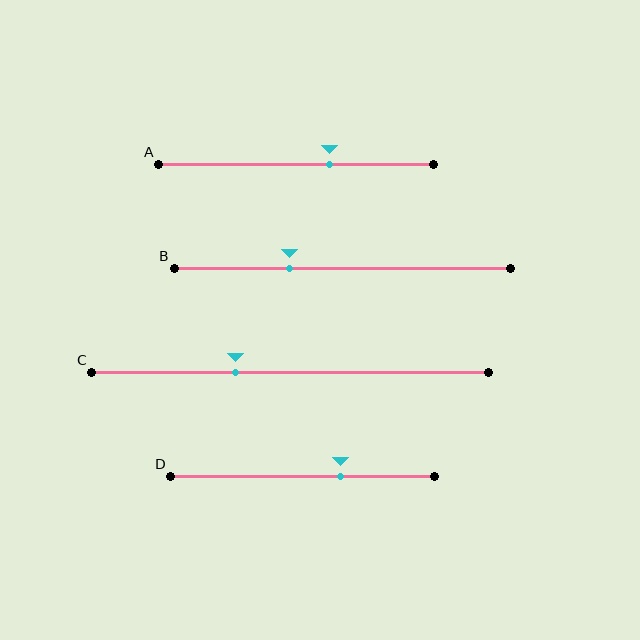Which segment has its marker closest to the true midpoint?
Segment A has its marker closest to the true midpoint.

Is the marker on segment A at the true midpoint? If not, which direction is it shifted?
No, the marker on segment A is shifted to the right by about 12% of the segment length.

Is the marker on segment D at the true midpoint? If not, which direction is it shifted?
No, the marker on segment D is shifted to the right by about 15% of the segment length.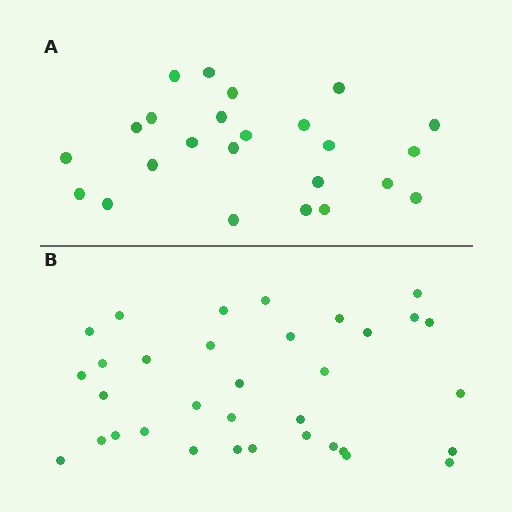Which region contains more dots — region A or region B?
Region B (the bottom region) has more dots.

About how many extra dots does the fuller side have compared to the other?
Region B has roughly 10 or so more dots than region A.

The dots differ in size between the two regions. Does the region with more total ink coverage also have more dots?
No. Region A has more total ink coverage because its dots are larger, but region B actually contains more individual dots. Total area can be misleading — the number of items is what matters here.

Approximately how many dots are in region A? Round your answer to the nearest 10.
About 20 dots. (The exact count is 24, which rounds to 20.)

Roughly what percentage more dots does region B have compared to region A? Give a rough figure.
About 40% more.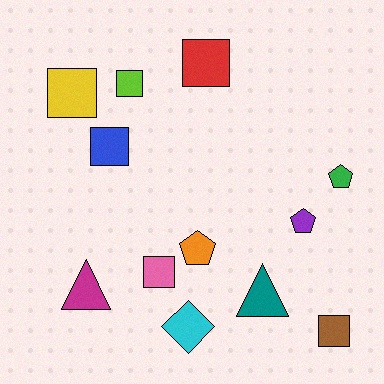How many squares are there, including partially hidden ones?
There are 6 squares.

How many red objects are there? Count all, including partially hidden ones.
There is 1 red object.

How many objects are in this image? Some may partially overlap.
There are 12 objects.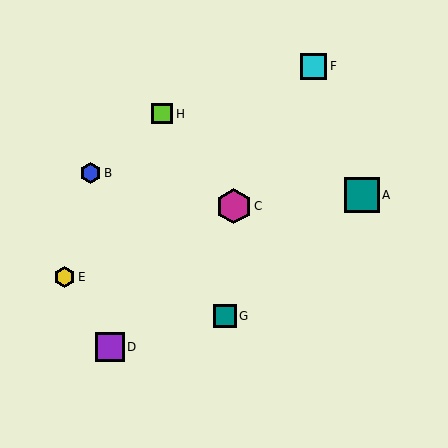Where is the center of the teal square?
The center of the teal square is at (225, 316).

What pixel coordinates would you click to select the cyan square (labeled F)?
Click at (314, 66) to select the cyan square F.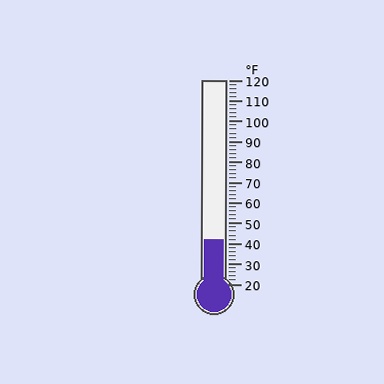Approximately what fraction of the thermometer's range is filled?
The thermometer is filled to approximately 20% of its range.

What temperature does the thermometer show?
The thermometer shows approximately 42°F.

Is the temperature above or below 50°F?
The temperature is below 50°F.